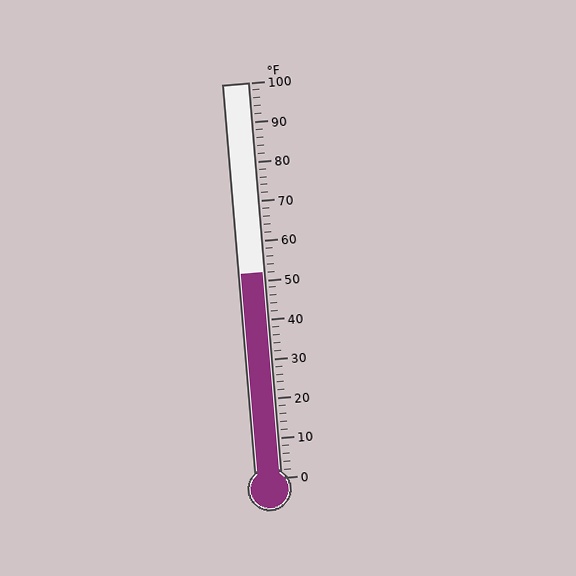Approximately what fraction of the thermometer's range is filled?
The thermometer is filled to approximately 50% of its range.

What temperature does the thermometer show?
The thermometer shows approximately 52°F.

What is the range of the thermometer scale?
The thermometer scale ranges from 0°F to 100°F.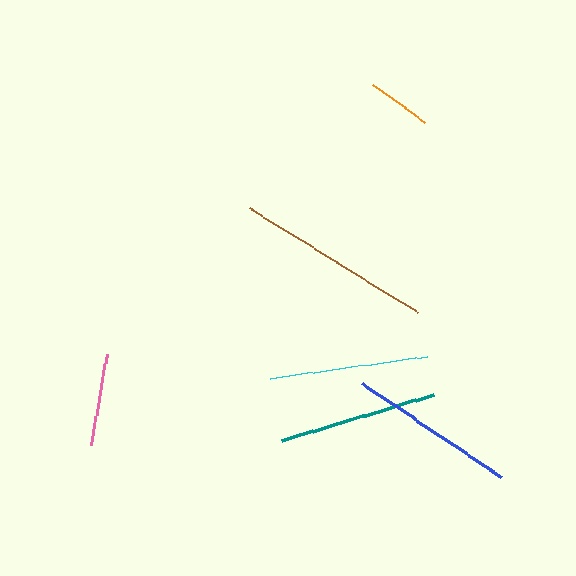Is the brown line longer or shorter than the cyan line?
The brown line is longer than the cyan line.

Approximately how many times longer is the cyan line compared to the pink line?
The cyan line is approximately 1.7 times the length of the pink line.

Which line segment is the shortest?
The orange line is the shortest at approximately 64 pixels.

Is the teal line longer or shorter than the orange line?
The teal line is longer than the orange line.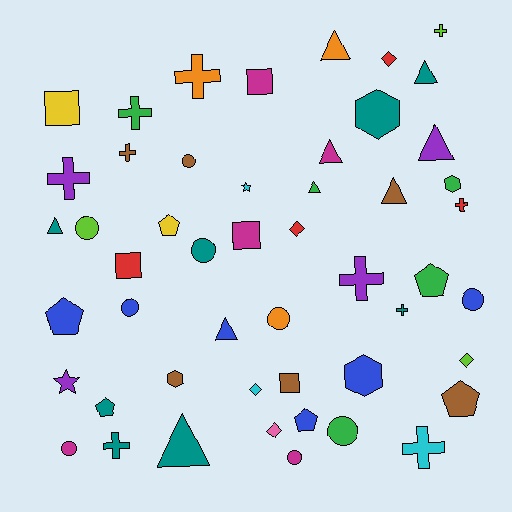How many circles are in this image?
There are 9 circles.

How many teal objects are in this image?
There are 8 teal objects.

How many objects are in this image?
There are 50 objects.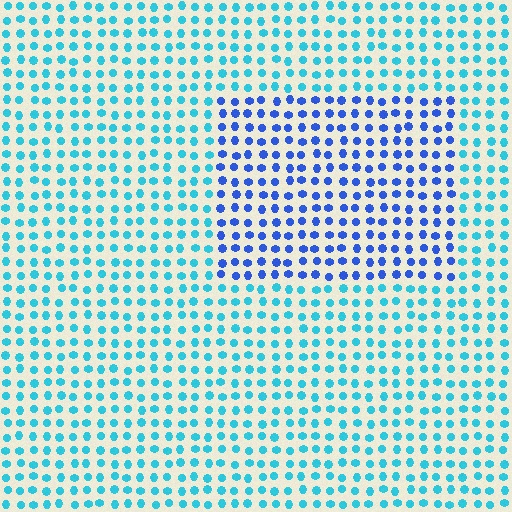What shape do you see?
I see a rectangle.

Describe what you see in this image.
The image is filled with small cyan elements in a uniform arrangement. A rectangle-shaped region is visible where the elements are tinted to a slightly different hue, forming a subtle color boundary.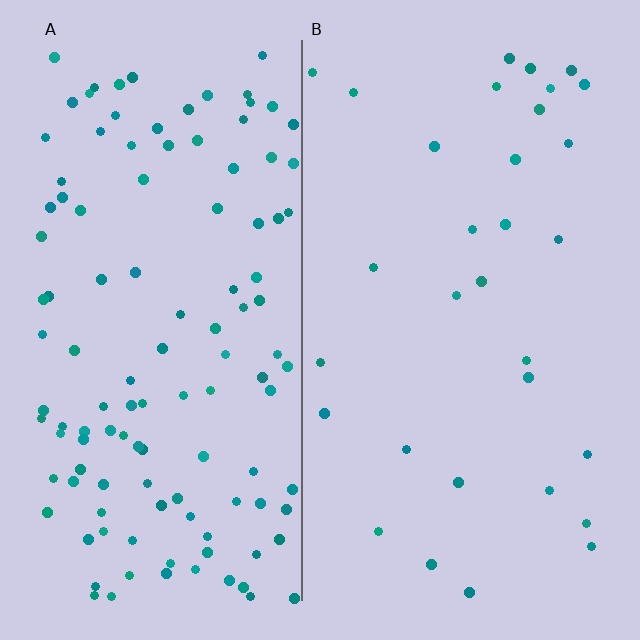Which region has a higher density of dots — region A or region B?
A (the left).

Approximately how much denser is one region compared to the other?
Approximately 3.8× — region A over region B.